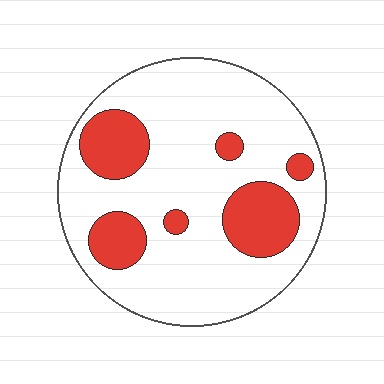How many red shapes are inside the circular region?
6.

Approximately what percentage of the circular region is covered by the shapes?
Approximately 25%.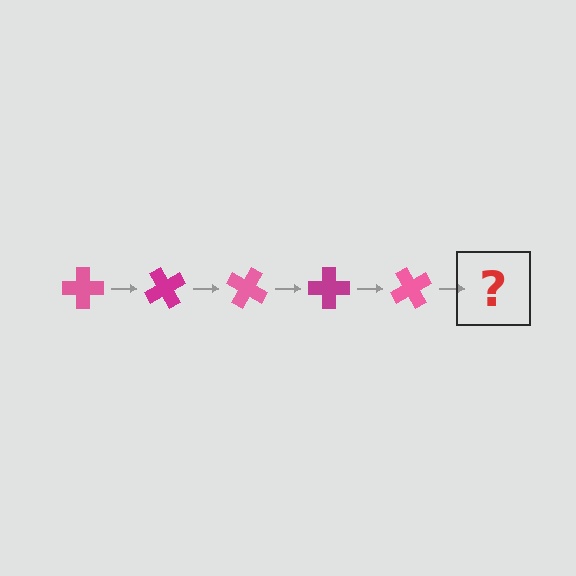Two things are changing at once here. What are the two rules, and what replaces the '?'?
The two rules are that it rotates 60 degrees each step and the color cycles through pink and magenta. The '?' should be a magenta cross, rotated 300 degrees from the start.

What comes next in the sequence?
The next element should be a magenta cross, rotated 300 degrees from the start.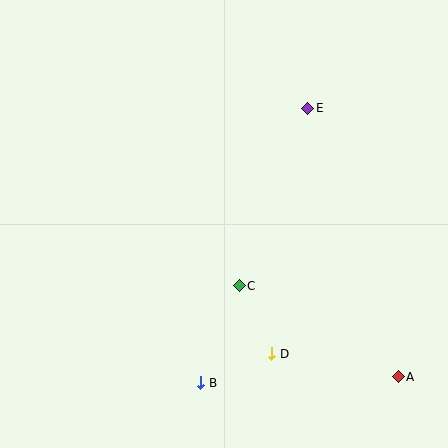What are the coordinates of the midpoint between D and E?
The midpoint between D and E is at (290, 231).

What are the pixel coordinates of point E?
Point E is at (308, 108).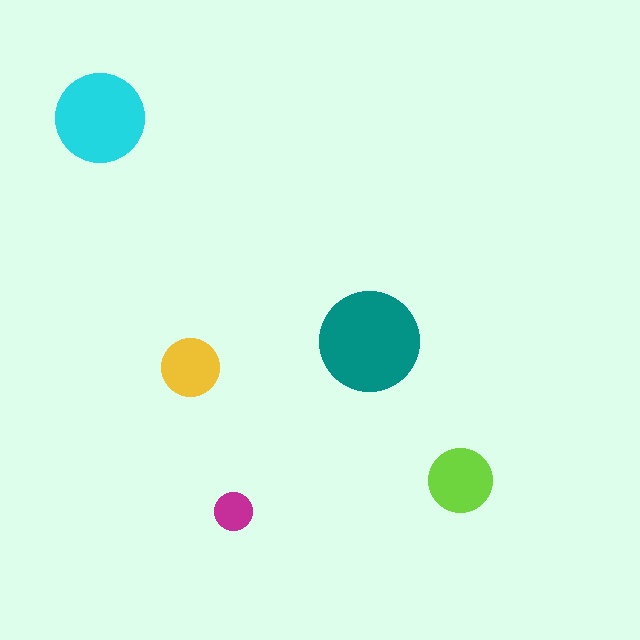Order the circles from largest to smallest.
the teal one, the cyan one, the lime one, the yellow one, the magenta one.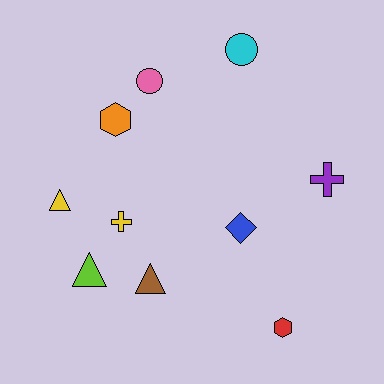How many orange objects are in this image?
There is 1 orange object.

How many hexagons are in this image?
There are 2 hexagons.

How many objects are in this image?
There are 10 objects.